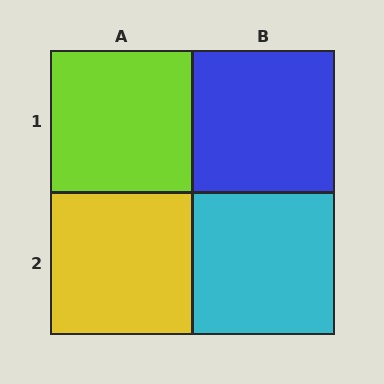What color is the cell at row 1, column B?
Blue.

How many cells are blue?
1 cell is blue.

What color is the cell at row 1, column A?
Lime.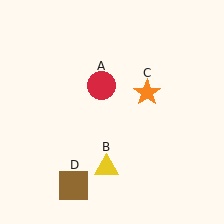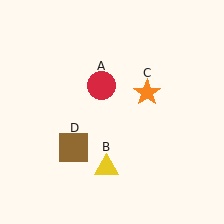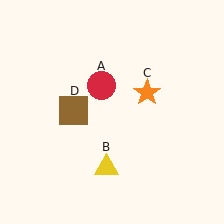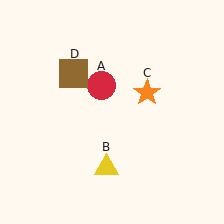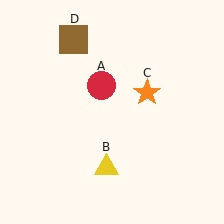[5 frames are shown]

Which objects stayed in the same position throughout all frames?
Red circle (object A) and yellow triangle (object B) and orange star (object C) remained stationary.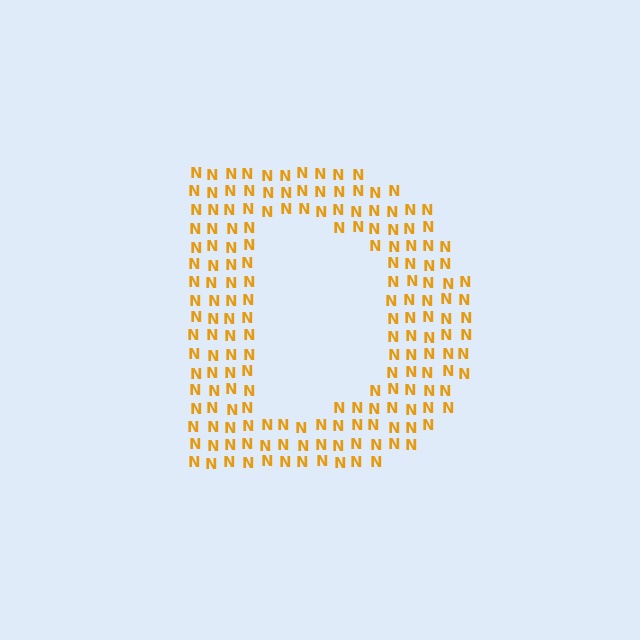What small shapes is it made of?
It is made of small letter N's.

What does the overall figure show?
The overall figure shows the letter D.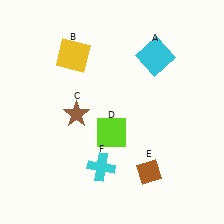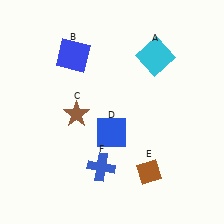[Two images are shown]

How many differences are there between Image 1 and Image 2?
There are 3 differences between the two images.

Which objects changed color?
B changed from yellow to blue. D changed from lime to blue. F changed from cyan to blue.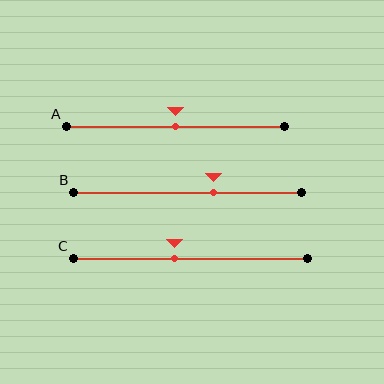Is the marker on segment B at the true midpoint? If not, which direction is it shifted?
No, the marker on segment B is shifted to the right by about 11% of the segment length.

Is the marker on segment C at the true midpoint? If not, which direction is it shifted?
No, the marker on segment C is shifted to the left by about 7% of the segment length.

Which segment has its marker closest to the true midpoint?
Segment A has its marker closest to the true midpoint.